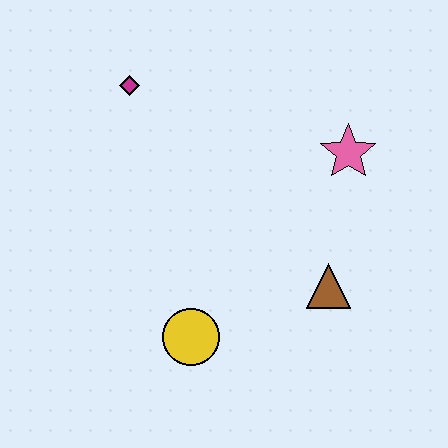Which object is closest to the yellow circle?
The brown triangle is closest to the yellow circle.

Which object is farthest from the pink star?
The yellow circle is farthest from the pink star.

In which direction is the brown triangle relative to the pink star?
The brown triangle is below the pink star.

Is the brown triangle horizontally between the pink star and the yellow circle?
Yes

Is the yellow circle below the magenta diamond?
Yes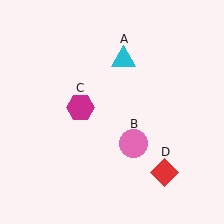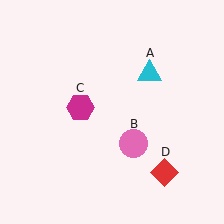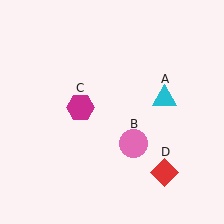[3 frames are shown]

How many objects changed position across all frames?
1 object changed position: cyan triangle (object A).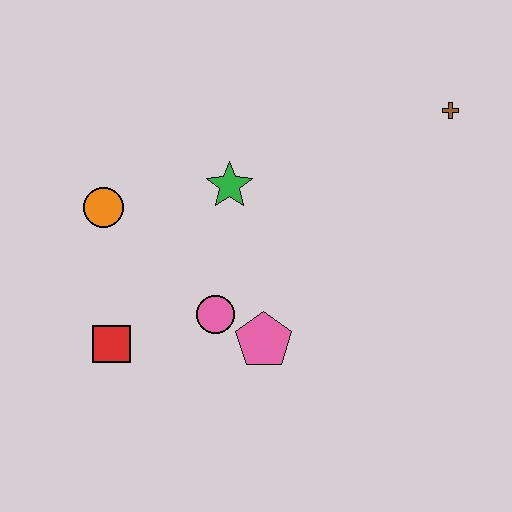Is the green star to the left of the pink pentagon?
Yes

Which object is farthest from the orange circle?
The brown cross is farthest from the orange circle.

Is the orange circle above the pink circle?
Yes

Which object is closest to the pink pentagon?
The pink circle is closest to the pink pentagon.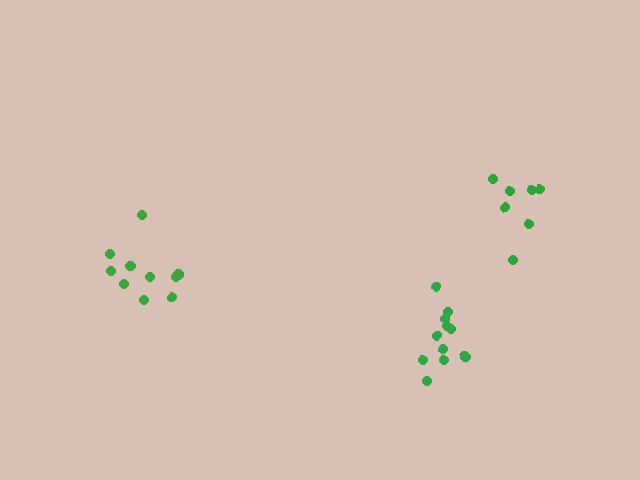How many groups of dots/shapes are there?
There are 3 groups.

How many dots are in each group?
Group 1: 10 dots, Group 2: 7 dots, Group 3: 11 dots (28 total).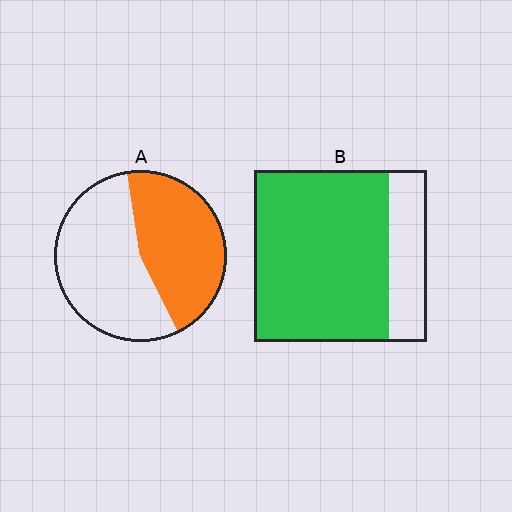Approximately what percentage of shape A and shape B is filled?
A is approximately 45% and B is approximately 80%.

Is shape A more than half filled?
No.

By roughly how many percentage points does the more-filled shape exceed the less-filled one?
By roughly 35 percentage points (B over A).